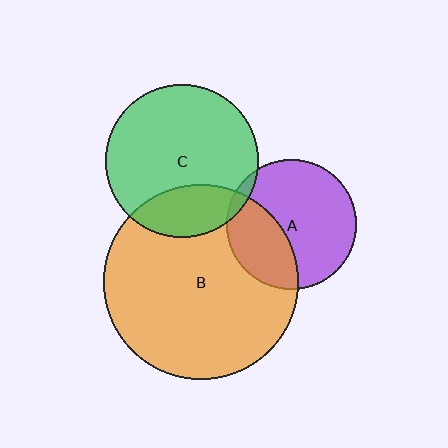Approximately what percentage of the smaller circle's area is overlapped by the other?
Approximately 25%.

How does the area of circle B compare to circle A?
Approximately 2.2 times.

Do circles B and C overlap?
Yes.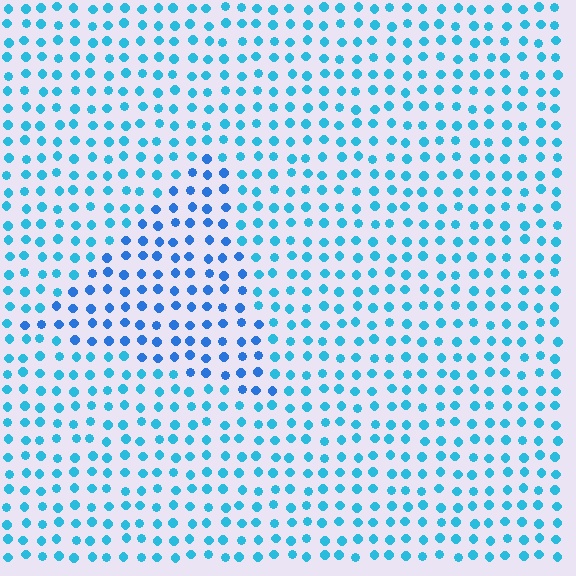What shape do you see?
I see a triangle.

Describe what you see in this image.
The image is filled with small cyan elements in a uniform arrangement. A triangle-shaped region is visible where the elements are tinted to a slightly different hue, forming a subtle color boundary.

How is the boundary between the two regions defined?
The boundary is defined purely by a slight shift in hue (about 24 degrees). Spacing, size, and orientation are identical on both sides.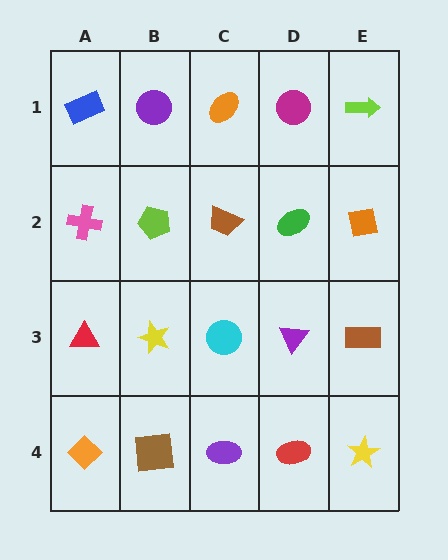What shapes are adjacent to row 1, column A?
A pink cross (row 2, column A), a purple circle (row 1, column B).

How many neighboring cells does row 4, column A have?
2.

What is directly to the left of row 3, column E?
A purple triangle.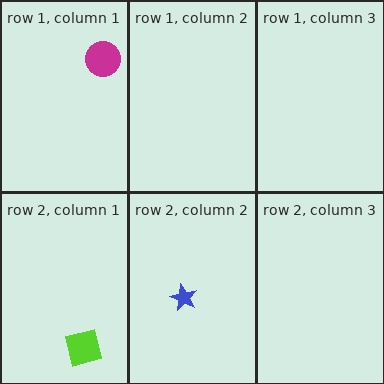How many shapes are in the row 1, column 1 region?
1.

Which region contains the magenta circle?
The row 1, column 1 region.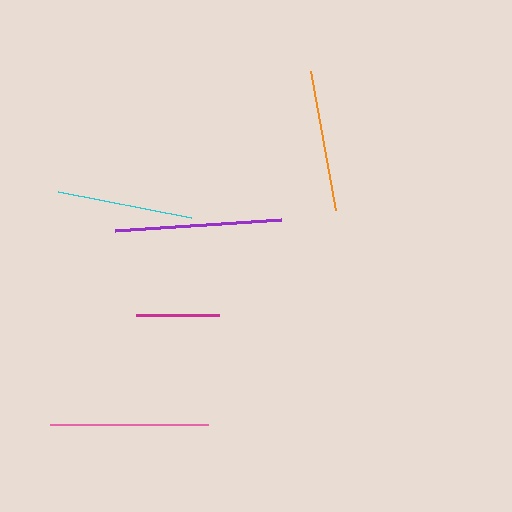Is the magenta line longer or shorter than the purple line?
The purple line is longer than the magenta line.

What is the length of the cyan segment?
The cyan segment is approximately 136 pixels long.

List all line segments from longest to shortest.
From longest to shortest: purple, pink, orange, cyan, magenta.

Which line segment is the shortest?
The magenta line is the shortest at approximately 83 pixels.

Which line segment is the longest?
The purple line is the longest at approximately 166 pixels.